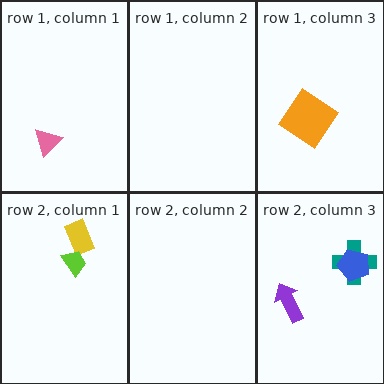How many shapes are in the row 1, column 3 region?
1.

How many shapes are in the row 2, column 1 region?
2.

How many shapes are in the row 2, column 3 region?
3.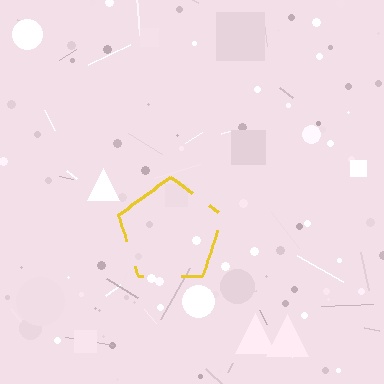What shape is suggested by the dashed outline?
The dashed outline suggests a pentagon.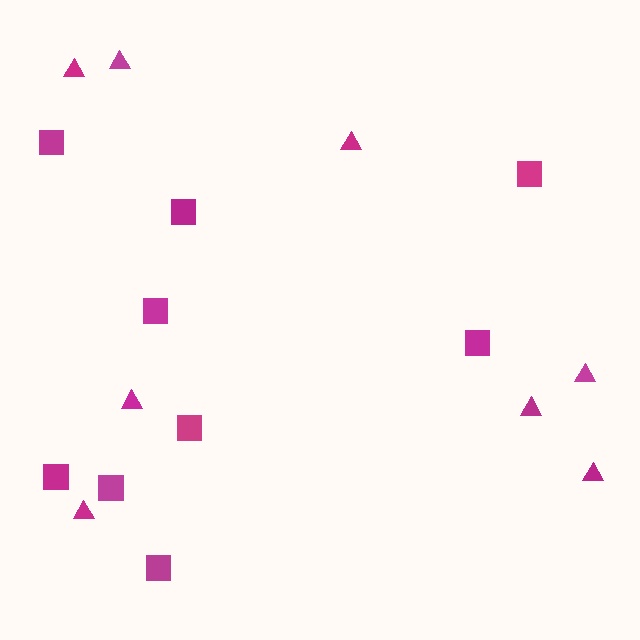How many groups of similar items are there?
There are 2 groups: one group of squares (9) and one group of triangles (8).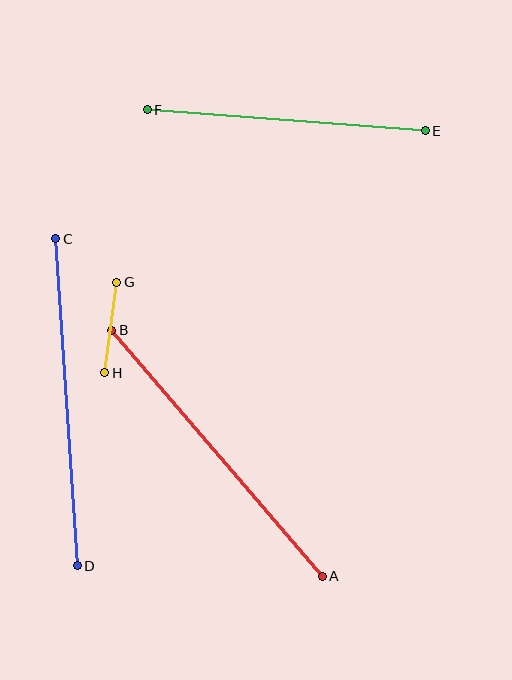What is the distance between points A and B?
The distance is approximately 324 pixels.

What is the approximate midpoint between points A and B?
The midpoint is at approximately (217, 453) pixels.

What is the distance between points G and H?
The distance is approximately 91 pixels.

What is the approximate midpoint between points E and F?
The midpoint is at approximately (286, 120) pixels.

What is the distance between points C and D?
The distance is approximately 328 pixels.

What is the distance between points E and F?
The distance is approximately 279 pixels.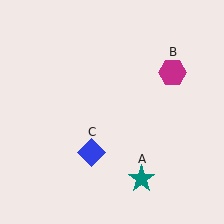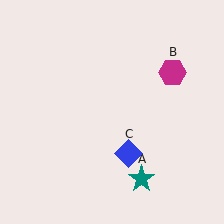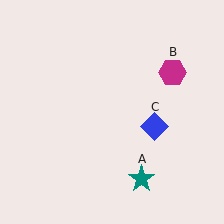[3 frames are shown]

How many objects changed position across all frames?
1 object changed position: blue diamond (object C).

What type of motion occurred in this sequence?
The blue diamond (object C) rotated counterclockwise around the center of the scene.